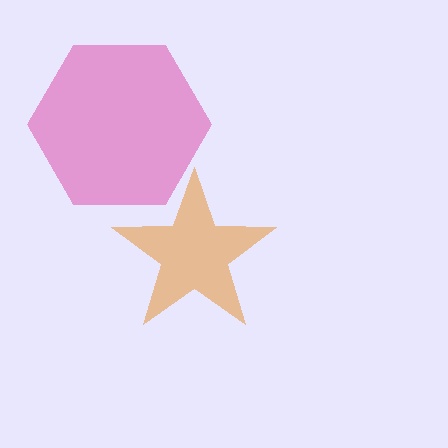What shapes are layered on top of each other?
The layered shapes are: an orange star, a pink hexagon.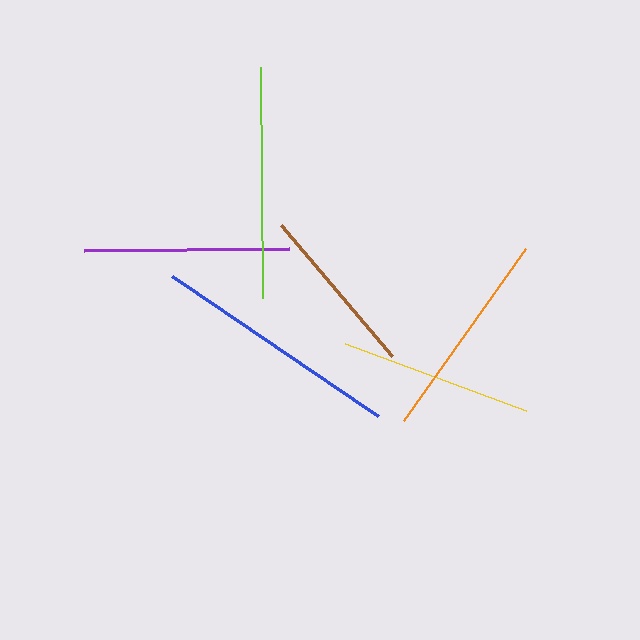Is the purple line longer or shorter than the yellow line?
The purple line is longer than the yellow line.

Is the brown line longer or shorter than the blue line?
The blue line is longer than the brown line.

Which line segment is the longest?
The blue line is the longest at approximately 249 pixels.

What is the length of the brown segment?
The brown segment is approximately 172 pixels long.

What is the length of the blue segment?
The blue segment is approximately 249 pixels long.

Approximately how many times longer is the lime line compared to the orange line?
The lime line is approximately 1.1 times the length of the orange line.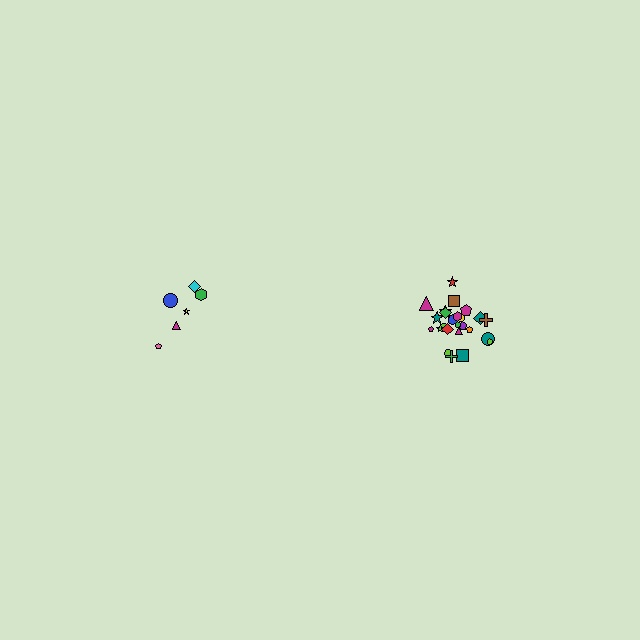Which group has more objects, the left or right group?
The right group.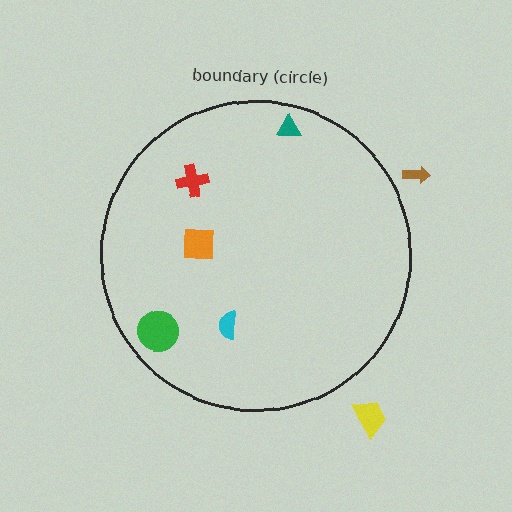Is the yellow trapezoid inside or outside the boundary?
Outside.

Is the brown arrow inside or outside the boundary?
Outside.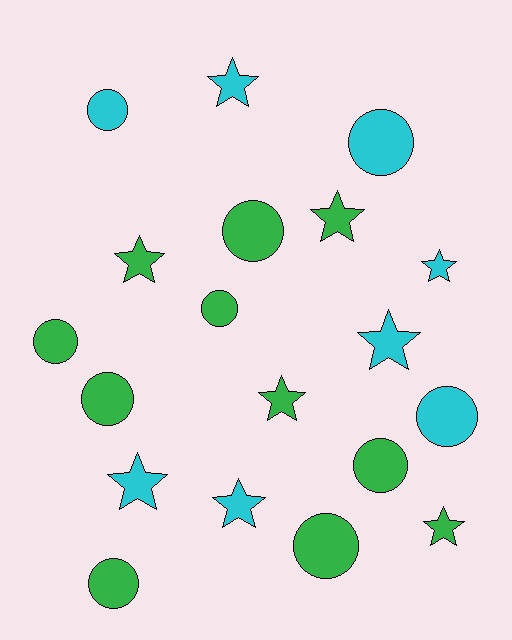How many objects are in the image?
There are 19 objects.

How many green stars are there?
There are 4 green stars.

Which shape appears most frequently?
Circle, with 10 objects.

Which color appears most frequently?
Green, with 11 objects.